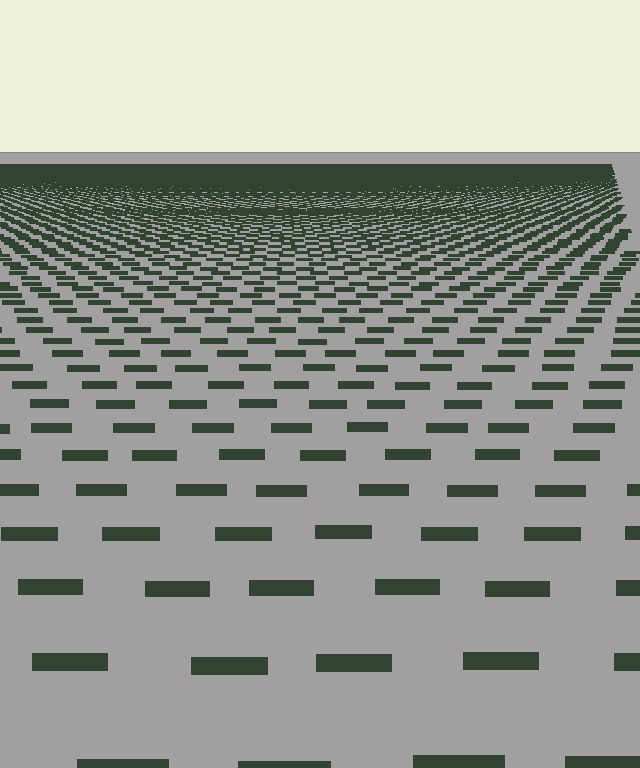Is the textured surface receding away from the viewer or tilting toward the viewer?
The surface is receding away from the viewer. Texture elements get smaller and denser toward the top.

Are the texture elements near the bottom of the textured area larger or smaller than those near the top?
Larger. Near the bottom, elements are closer to the viewer and appear at a bigger on-screen size.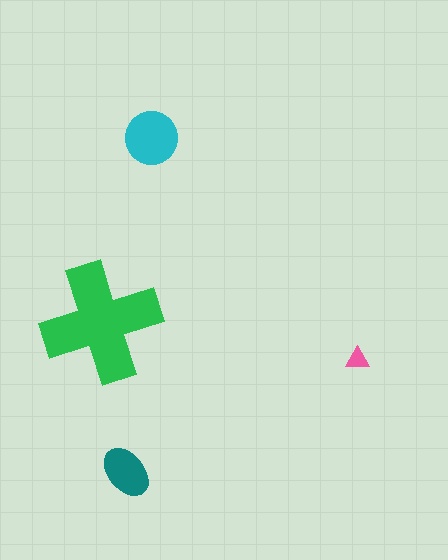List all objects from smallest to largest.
The pink triangle, the teal ellipse, the cyan circle, the green cross.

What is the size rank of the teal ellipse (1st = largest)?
3rd.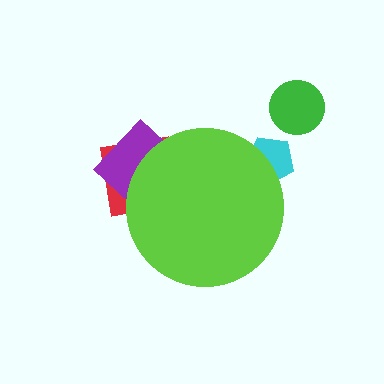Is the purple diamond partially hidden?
Yes, the purple diamond is partially hidden behind the lime circle.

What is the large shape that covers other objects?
A lime circle.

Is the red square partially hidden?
Yes, the red square is partially hidden behind the lime circle.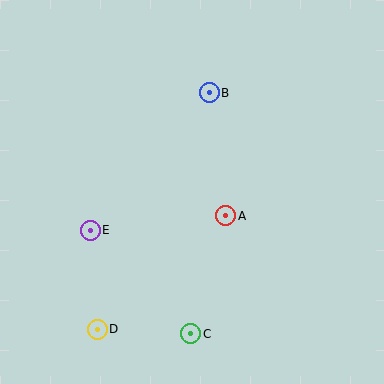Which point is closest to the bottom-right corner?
Point C is closest to the bottom-right corner.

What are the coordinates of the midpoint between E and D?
The midpoint between E and D is at (94, 280).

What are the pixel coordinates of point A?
Point A is at (226, 216).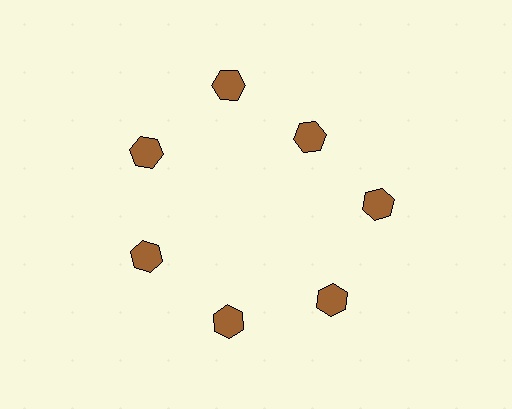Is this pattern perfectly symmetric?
No. The 7 brown hexagons are arranged in a ring, but one element near the 1 o'clock position is pulled inward toward the center, breaking the 7-fold rotational symmetry.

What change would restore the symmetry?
The symmetry would be restored by moving it outward, back onto the ring so that all 7 hexagons sit at equal angles and equal distance from the center.